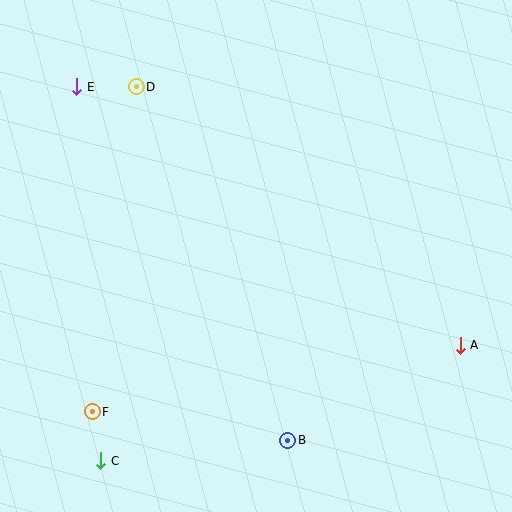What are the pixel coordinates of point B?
Point B is at (288, 440).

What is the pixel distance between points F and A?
The distance between F and A is 374 pixels.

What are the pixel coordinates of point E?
Point E is at (77, 87).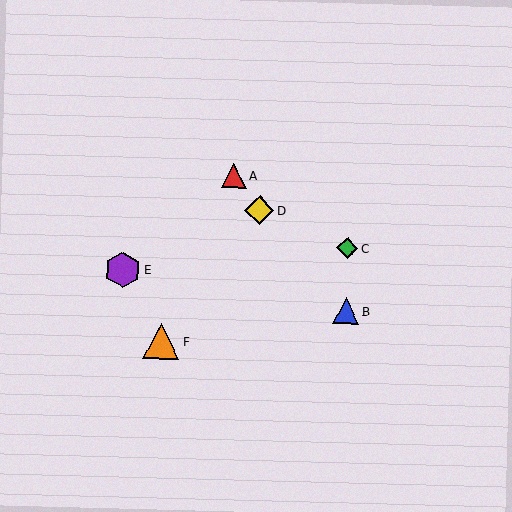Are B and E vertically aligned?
No, B is at x≈346 and E is at x≈123.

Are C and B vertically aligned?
Yes, both are at x≈348.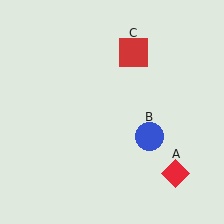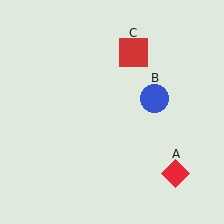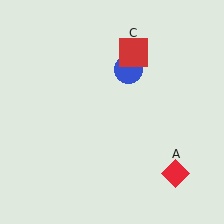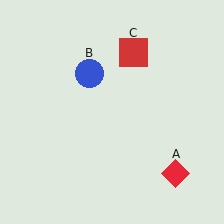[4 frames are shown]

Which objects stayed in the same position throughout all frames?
Red diamond (object A) and red square (object C) remained stationary.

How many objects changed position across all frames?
1 object changed position: blue circle (object B).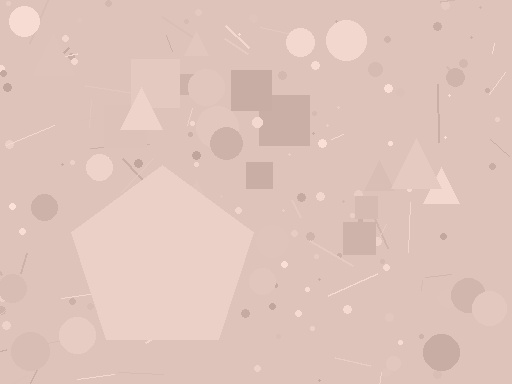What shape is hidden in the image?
A pentagon is hidden in the image.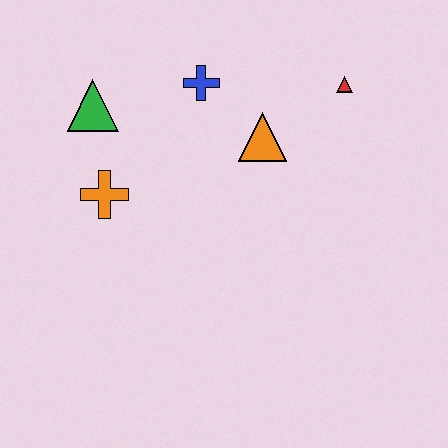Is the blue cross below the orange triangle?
No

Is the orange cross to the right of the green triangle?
Yes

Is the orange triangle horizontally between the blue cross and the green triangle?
No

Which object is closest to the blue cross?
The orange triangle is closest to the blue cross.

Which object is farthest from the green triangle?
The red triangle is farthest from the green triangle.